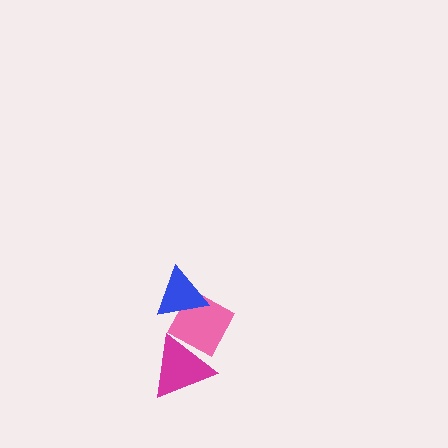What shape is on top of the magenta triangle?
The pink diamond is on top of the magenta triangle.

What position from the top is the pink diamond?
The pink diamond is 2nd from the top.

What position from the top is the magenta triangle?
The magenta triangle is 3rd from the top.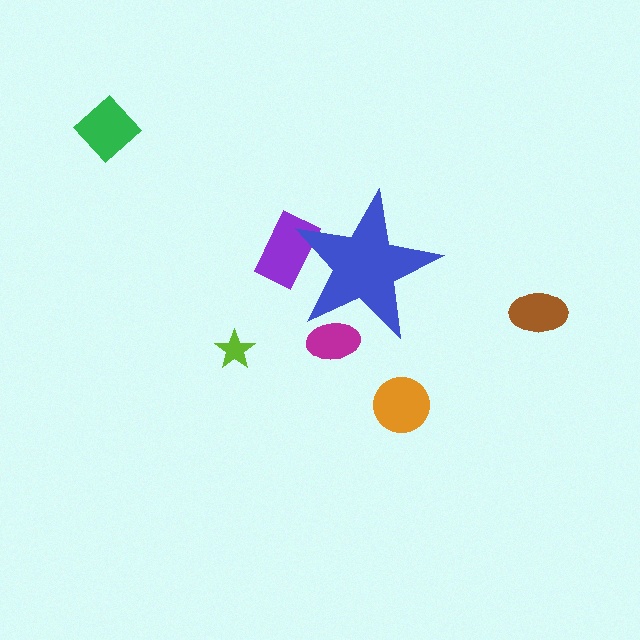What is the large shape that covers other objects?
A blue star.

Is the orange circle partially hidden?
No, the orange circle is fully visible.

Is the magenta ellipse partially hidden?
Yes, the magenta ellipse is partially hidden behind the blue star.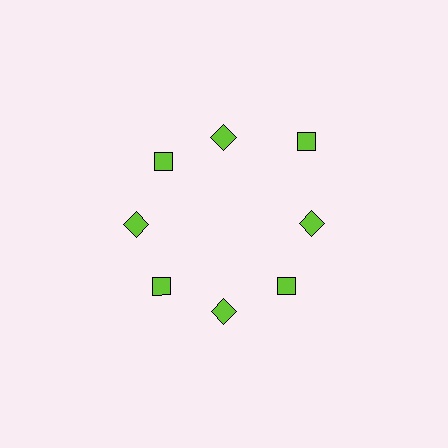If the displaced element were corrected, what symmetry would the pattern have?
It would have 8-fold rotational symmetry — the pattern would map onto itself every 45 degrees.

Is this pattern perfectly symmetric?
No. The 8 lime diamonds are arranged in a ring, but one element near the 2 o'clock position is pushed outward from the center, breaking the 8-fold rotational symmetry.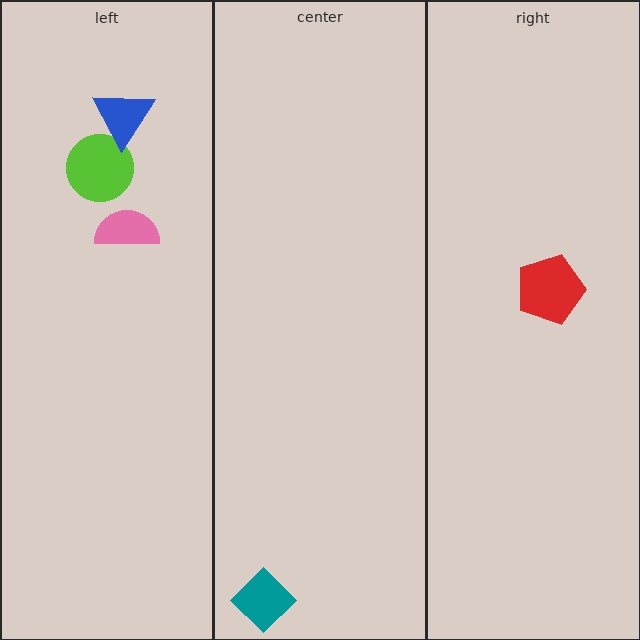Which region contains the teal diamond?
The center region.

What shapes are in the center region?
The teal diamond.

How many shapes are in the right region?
1.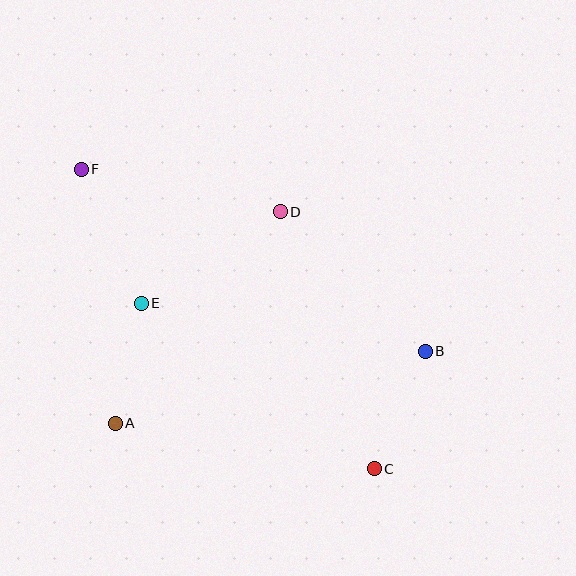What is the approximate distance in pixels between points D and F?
The distance between D and F is approximately 203 pixels.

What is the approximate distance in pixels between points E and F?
The distance between E and F is approximately 147 pixels.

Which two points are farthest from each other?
Points C and F are farthest from each other.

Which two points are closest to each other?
Points A and E are closest to each other.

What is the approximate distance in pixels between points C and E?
The distance between C and E is approximately 286 pixels.